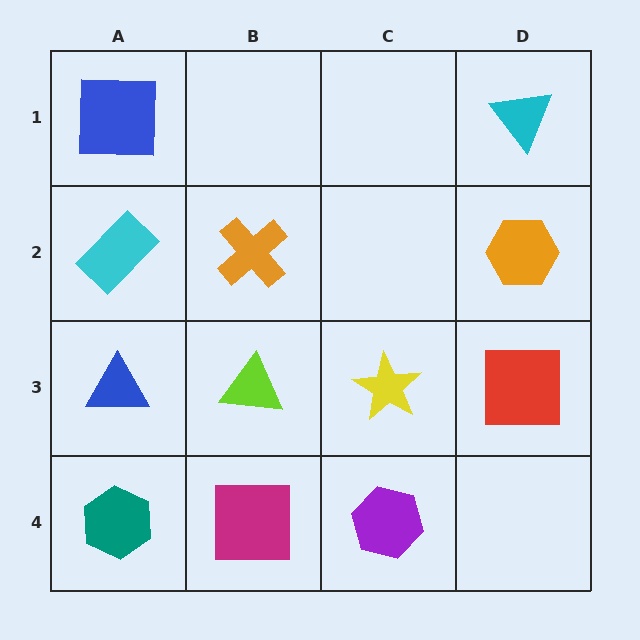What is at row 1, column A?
A blue square.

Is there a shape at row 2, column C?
No, that cell is empty.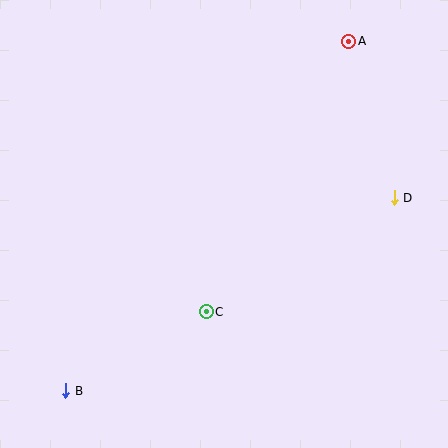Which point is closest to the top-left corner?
Point A is closest to the top-left corner.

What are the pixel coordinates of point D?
Point D is at (394, 198).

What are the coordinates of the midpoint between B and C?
The midpoint between B and C is at (136, 351).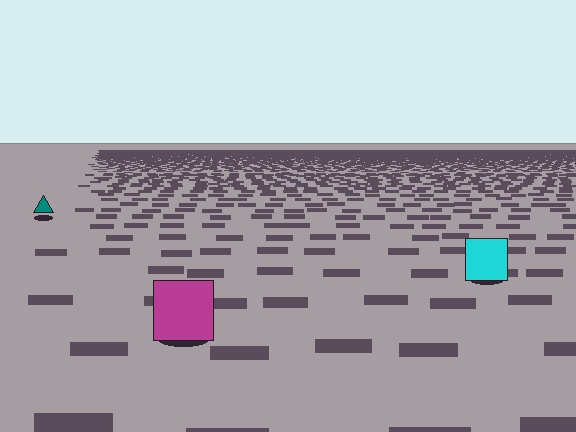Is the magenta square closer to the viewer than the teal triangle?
Yes. The magenta square is closer — you can tell from the texture gradient: the ground texture is coarser near it.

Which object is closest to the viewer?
The magenta square is closest. The texture marks near it are larger and more spread out.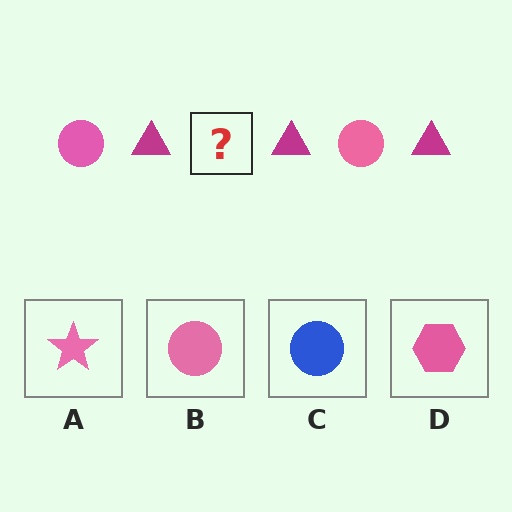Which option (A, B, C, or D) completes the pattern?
B.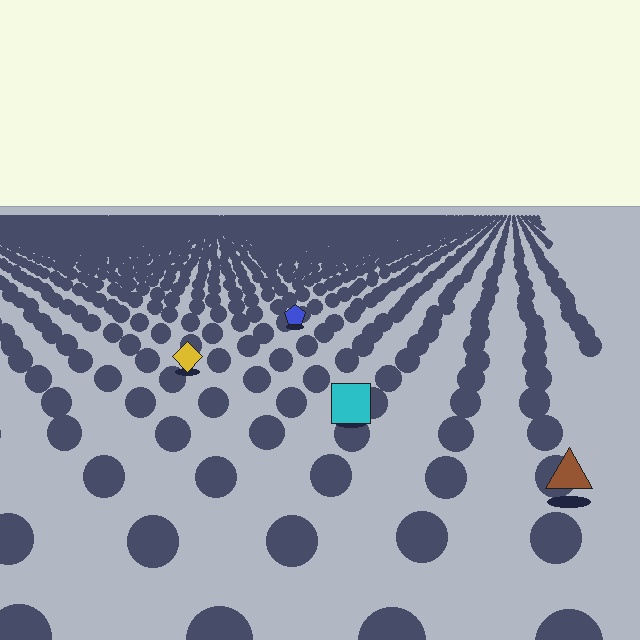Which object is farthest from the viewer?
The blue pentagon is farthest from the viewer. It appears smaller and the ground texture around it is denser.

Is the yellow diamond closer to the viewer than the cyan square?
No. The cyan square is closer — you can tell from the texture gradient: the ground texture is coarser near it.